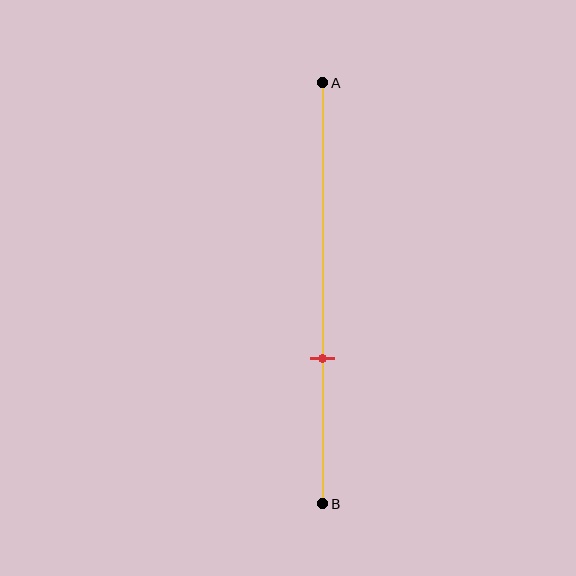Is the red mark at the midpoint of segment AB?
No, the mark is at about 65% from A, not at the 50% midpoint.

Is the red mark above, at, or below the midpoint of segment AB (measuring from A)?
The red mark is below the midpoint of segment AB.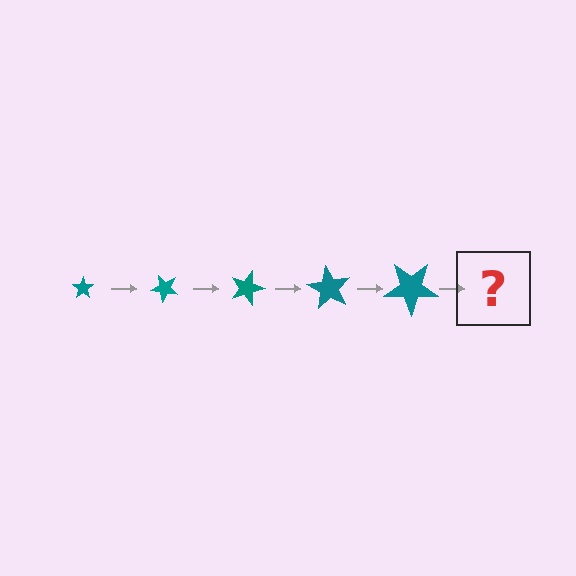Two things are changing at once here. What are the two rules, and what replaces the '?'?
The two rules are that the star grows larger each step and it rotates 45 degrees each step. The '?' should be a star, larger than the previous one and rotated 225 degrees from the start.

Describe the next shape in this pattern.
It should be a star, larger than the previous one and rotated 225 degrees from the start.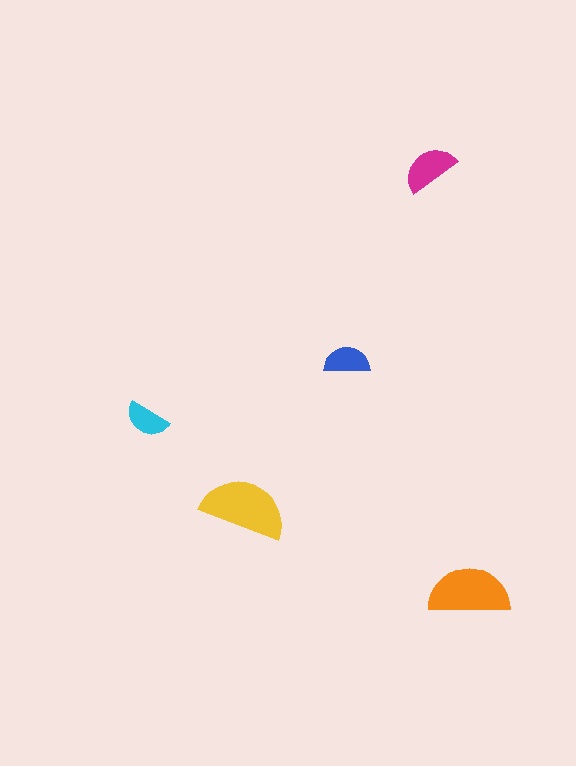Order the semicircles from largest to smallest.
the yellow one, the orange one, the magenta one, the blue one, the cyan one.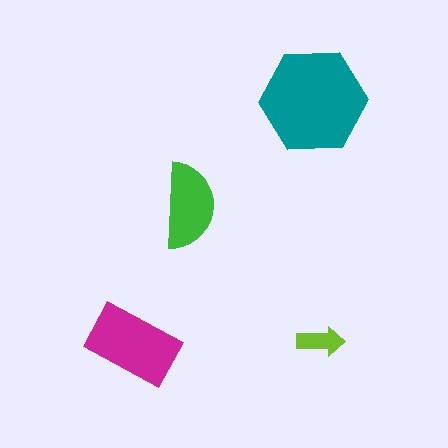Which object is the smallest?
The lime arrow.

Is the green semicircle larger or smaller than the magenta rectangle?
Smaller.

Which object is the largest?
The teal hexagon.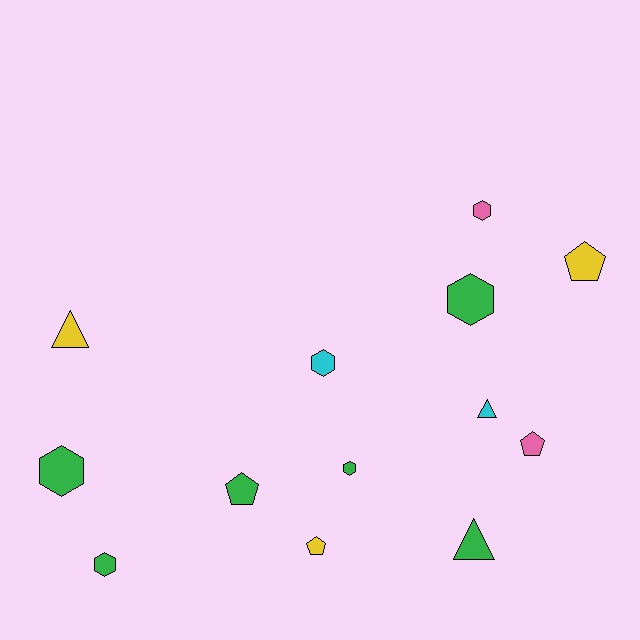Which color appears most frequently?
Green, with 6 objects.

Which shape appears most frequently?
Hexagon, with 6 objects.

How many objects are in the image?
There are 13 objects.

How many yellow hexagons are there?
There are no yellow hexagons.